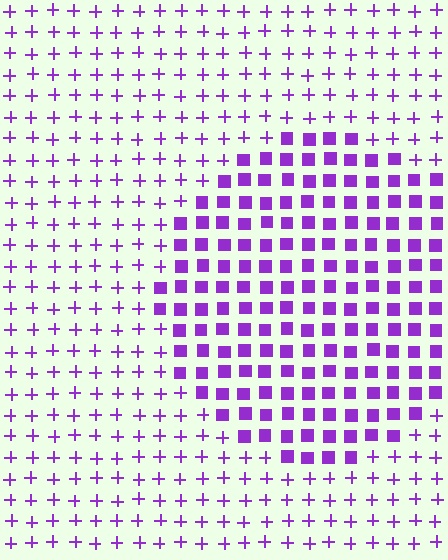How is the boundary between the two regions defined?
The boundary is defined by a change in element shape: squares inside vs. plus signs outside. All elements share the same color and spacing.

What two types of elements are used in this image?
The image uses squares inside the circle region and plus signs outside it.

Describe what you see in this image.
The image is filled with small purple elements arranged in a uniform grid. A circle-shaped region contains squares, while the surrounding area contains plus signs. The boundary is defined purely by the change in element shape.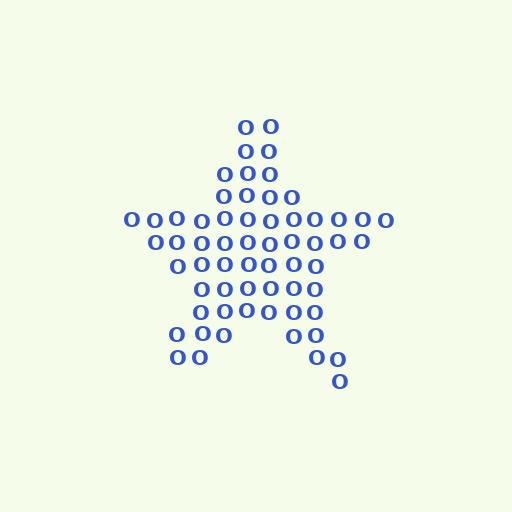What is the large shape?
The large shape is a star.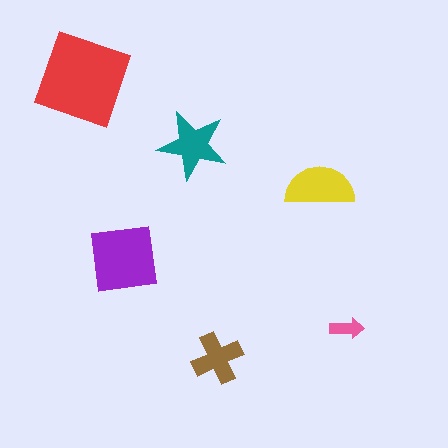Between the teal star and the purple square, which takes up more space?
The purple square.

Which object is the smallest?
The pink arrow.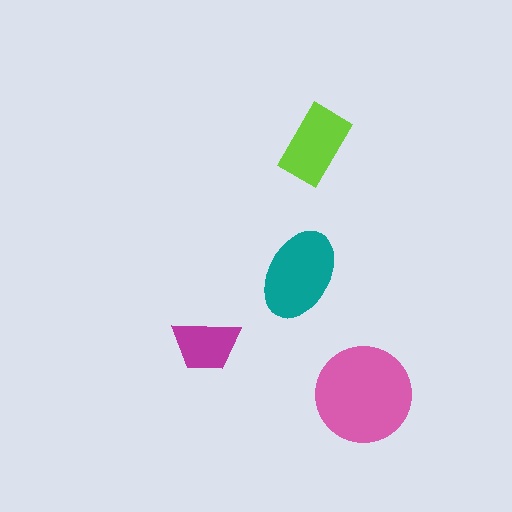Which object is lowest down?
The pink circle is bottommost.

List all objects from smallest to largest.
The magenta trapezoid, the lime rectangle, the teal ellipse, the pink circle.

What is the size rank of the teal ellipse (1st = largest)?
2nd.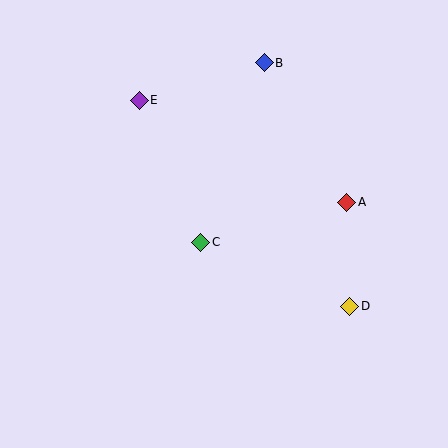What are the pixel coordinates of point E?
Point E is at (139, 100).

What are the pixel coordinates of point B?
Point B is at (264, 63).